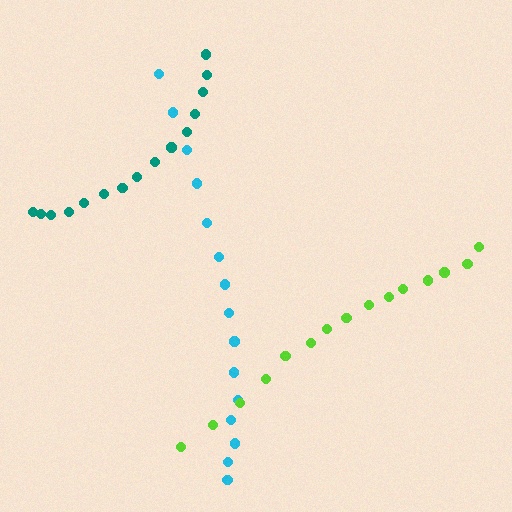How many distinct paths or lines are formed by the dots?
There are 3 distinct paths.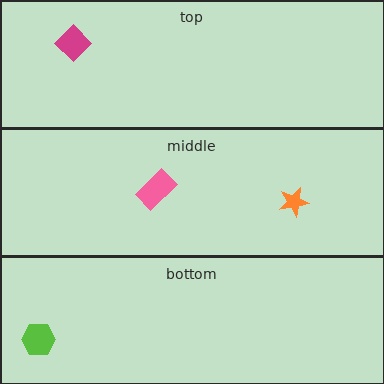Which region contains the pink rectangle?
The middle region.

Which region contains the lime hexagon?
The bottom region.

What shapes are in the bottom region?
The lime hexagon.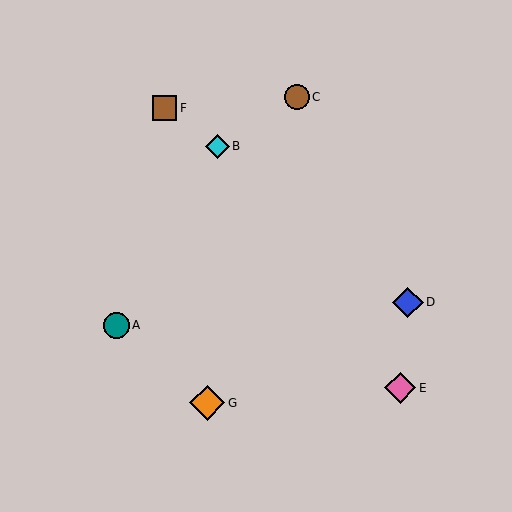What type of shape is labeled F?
Shape F is a brown square.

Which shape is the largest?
The orange diamond (labeled G) is the largest.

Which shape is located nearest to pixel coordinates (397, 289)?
The blue diamond (labeled D) at (408, 302) is nearest to that location.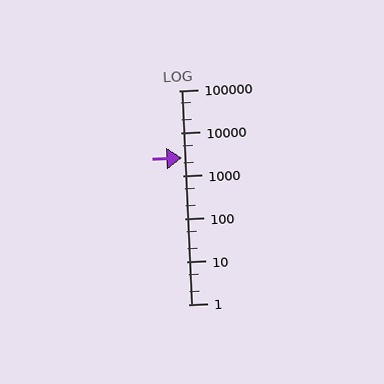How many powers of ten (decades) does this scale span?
The scale spans 5 decades, from 1 to 100000.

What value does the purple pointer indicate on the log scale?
The pointer indicates approximately 2600.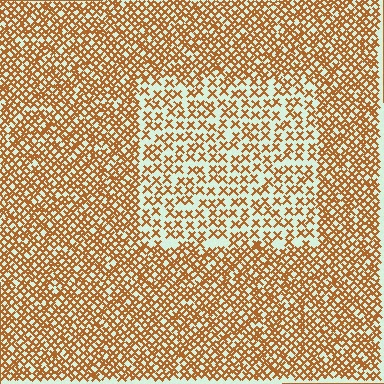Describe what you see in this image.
The image contains small brown elements arranged at two different densities. A rectangle-shaped region is visible where the elements are less densely packed than the surrounding area.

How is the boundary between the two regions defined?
The boundary is defined by a change in element density (approximately 2.0x ratio). All elements are the same color, size, and shape.